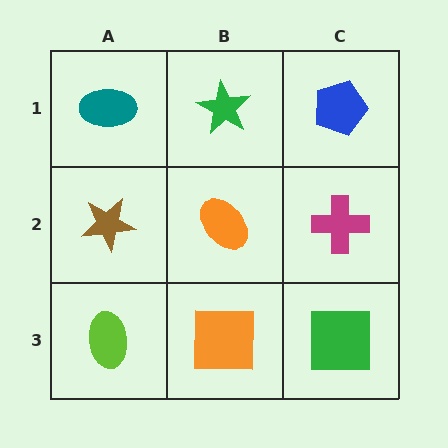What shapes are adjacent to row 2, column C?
A blue pentagon (row 1, column C), a green square (row 3, column C), an orange ellipse (row 2, column B).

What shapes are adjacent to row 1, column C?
A magenta cross (row 2, column C), a green star (row 1, column B).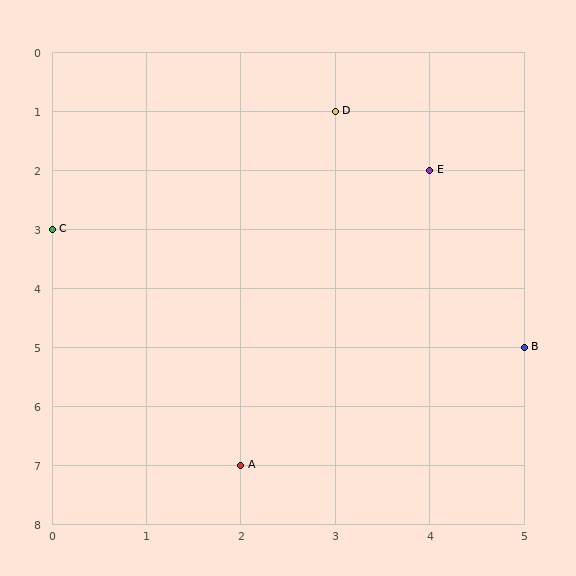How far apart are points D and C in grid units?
Points D and C are 3 columns and 2 rows apart (about 3.6 grid units diagonally).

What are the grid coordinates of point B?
Point B is at grid coordinates (5, 5).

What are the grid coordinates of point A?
Point A is at grid coordinates (2, 7).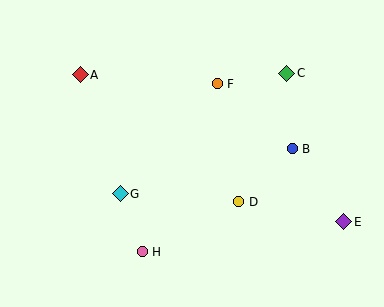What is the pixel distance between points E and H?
The distance between E and H is 203 pixels.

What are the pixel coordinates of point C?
Point C is at (287, 73).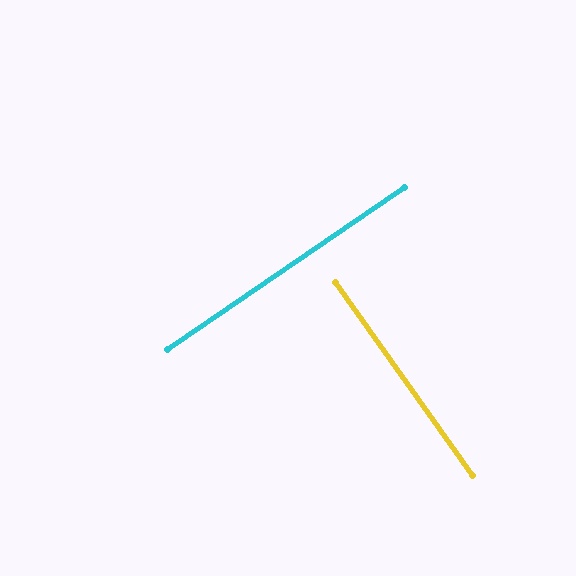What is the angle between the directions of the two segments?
Approximately 89 degrees.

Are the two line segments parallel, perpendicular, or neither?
Perpendicular — they meet at approximately 89°.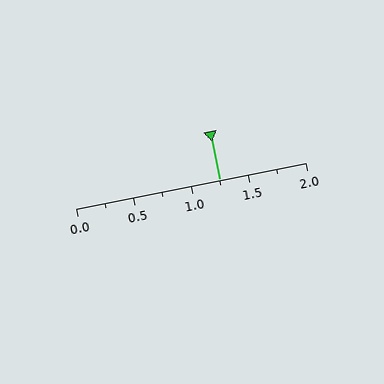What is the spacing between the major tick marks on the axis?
The major ticks are spaced 0.5 apart.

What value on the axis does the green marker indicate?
The marker indicates approximately 1.25.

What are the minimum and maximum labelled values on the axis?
The axis runs from 0.0 to 2.0.